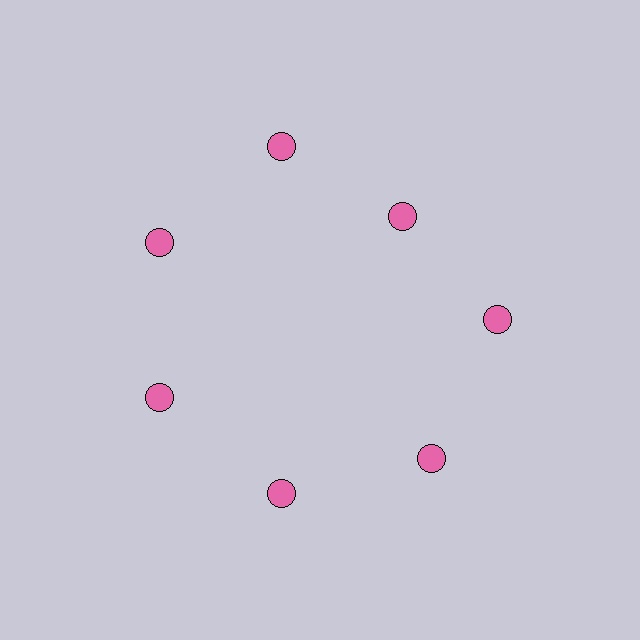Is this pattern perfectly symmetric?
No. The 7 pink circles are arranged in a ring, but one element near the 1 o'clock position is pulled inward toward the center, breaking the 7-fold rotational symmetry.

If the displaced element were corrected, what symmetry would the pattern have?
It would have 7-fold rotational symmetry — the pattern would map onto itself every 51 degrees.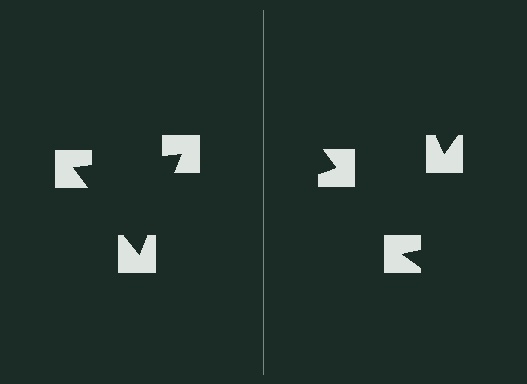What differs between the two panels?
The notched squares are positioned identically on both sides; only the wedge orientations differ. On the left they align to a triangle; on the right they are misaligned.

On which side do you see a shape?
An illusory triangle appears on the left side. On the right side the wedge cuts are rotated, so no coherent shape forms.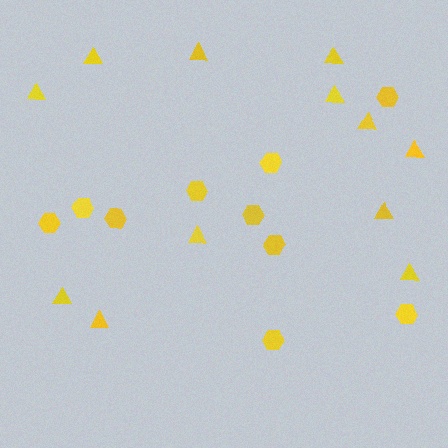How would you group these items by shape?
There are 2 groups: one group of hexagons (10) and one group of triangles (12).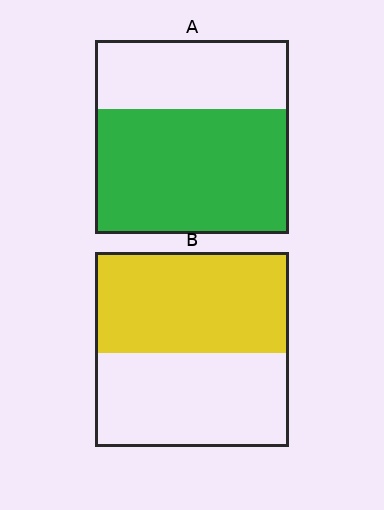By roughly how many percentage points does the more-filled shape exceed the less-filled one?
By roughly 15 percentage points (A over B).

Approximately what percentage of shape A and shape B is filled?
A is approximately 65% and B is approximately 50%.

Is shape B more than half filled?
Roughly half.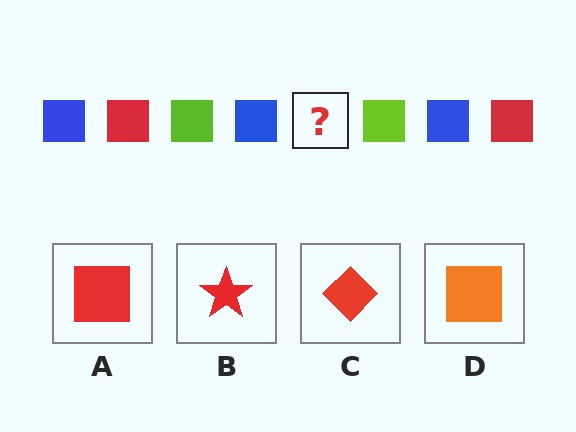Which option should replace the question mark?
Option A.